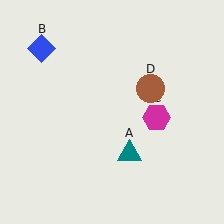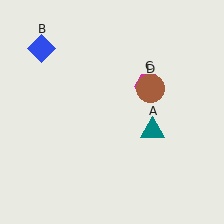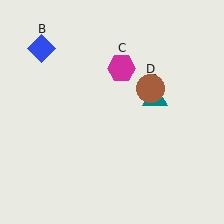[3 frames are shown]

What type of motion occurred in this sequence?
The teal triangle (object A), magenta hexagon (object C) rotated counterclockwise around the center of the scene.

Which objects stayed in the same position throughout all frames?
Blue diamond (object B) and brown circle (object D) remained stationary.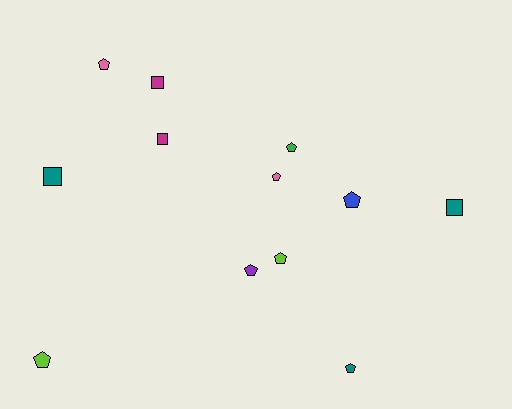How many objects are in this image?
There are 12 objects.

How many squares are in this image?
There are 4 squares.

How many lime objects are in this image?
There are 2 lime objects.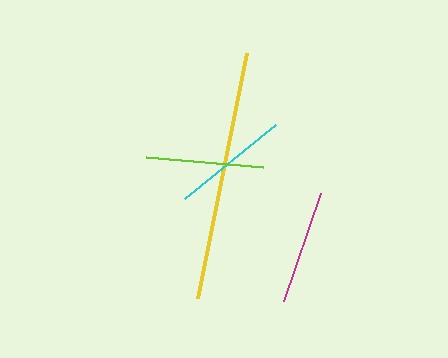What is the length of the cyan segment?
The cyan segment is approximately 117 pixels long.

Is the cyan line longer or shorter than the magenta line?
The cyan line is longer than the magenta line.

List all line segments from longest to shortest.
From longest to shortest: yellow, lime, cyan, magenta.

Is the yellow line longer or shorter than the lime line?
The yellow line is longer than the lime line.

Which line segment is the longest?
The yellow line is the longest at approximately 250 pixels.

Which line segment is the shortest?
The magenta line is the shortest at approximately 114 pixels.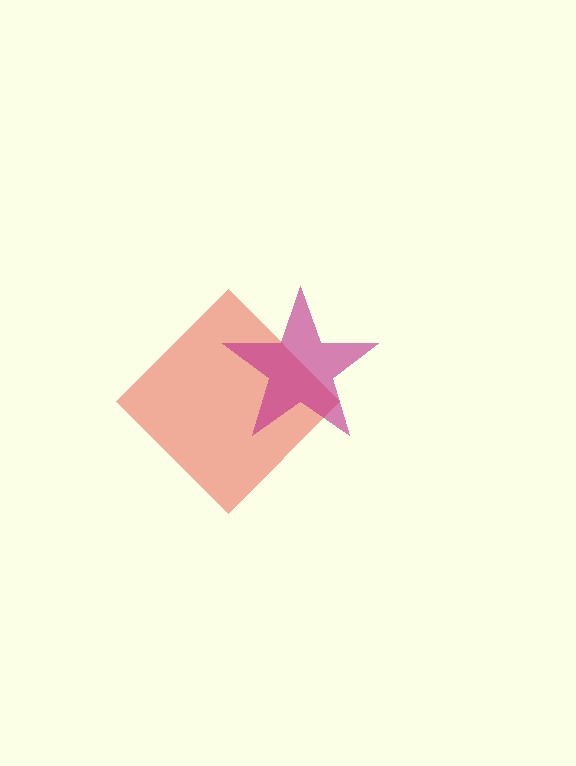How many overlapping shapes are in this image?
There are 2 overlapping shapes in the image.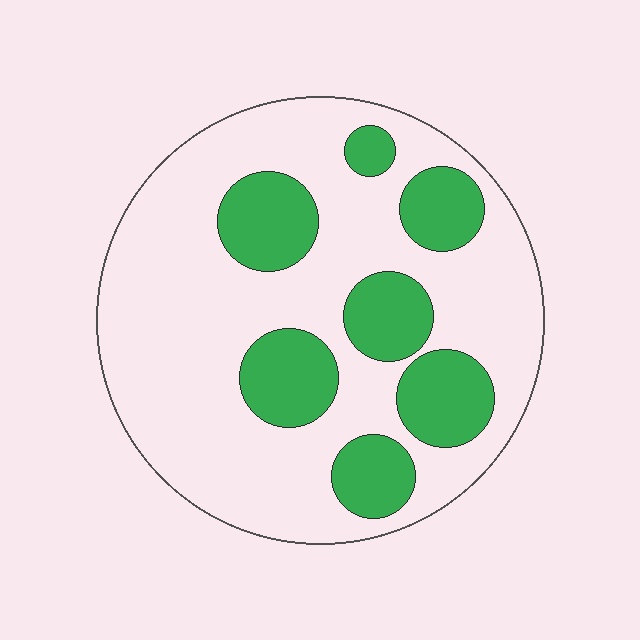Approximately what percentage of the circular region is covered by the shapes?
Approximately 30%.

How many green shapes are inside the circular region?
7.